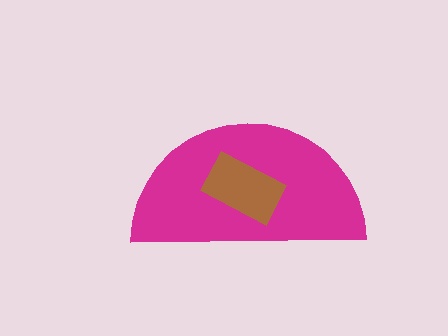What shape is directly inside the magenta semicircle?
The brown rectangle.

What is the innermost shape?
The brown rectangle.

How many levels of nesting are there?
2.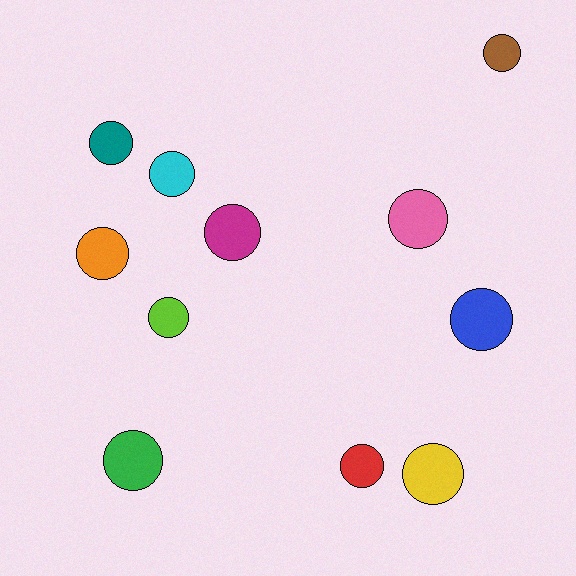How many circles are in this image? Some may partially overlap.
There are 11 circles.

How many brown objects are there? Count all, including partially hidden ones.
There is 1 brown object.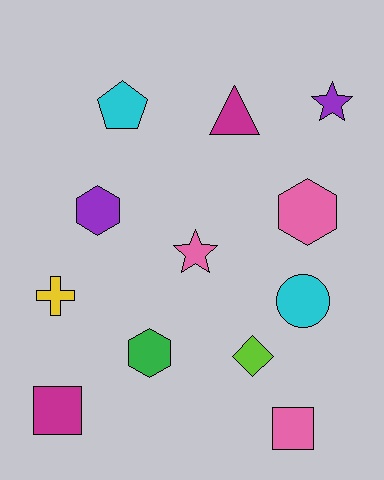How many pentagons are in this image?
There is 1 pentagon.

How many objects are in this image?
There are 12 objects.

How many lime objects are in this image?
There is 1 lime object.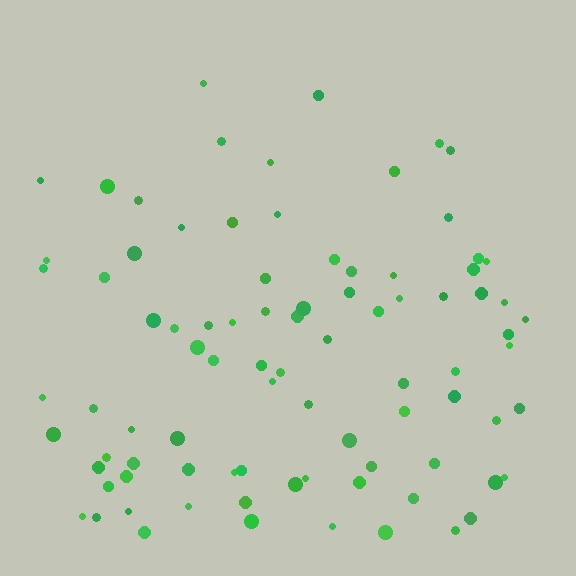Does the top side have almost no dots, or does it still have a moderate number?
Still a moderate number, just noticeably fewer than the bottom.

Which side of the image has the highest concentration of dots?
The bottom.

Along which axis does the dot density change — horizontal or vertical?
Vertical.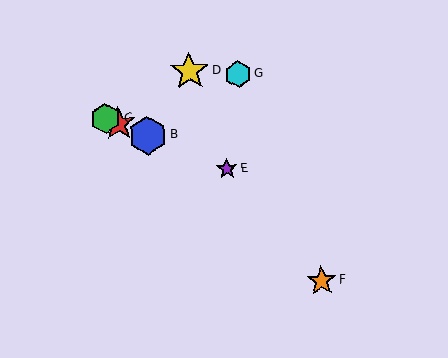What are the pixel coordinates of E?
Object E is at (227, 169).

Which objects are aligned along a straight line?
Objects A, B, C, E are aligned along a straight line.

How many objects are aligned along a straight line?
4 objects (A, B, C, E) are aligned along a straight line.